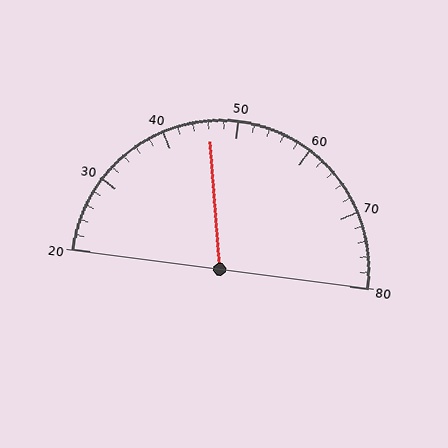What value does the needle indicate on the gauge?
The needle indicates approximately 46.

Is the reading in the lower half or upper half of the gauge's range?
The reading is in the lower half of the range (20 to 80).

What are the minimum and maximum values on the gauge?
The gauge ranges from 20 to 80.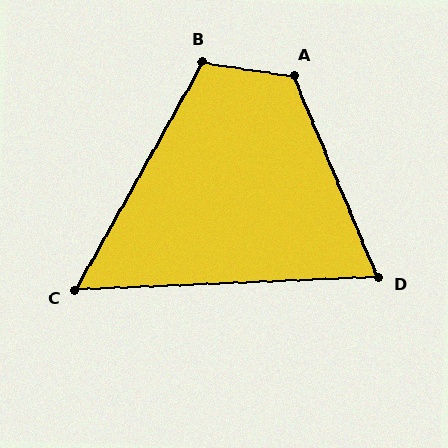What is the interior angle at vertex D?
Approximately 70 degrees (acute).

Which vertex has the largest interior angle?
A, at approximately 121 degrees.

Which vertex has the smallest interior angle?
C, at approximately 59 degrees.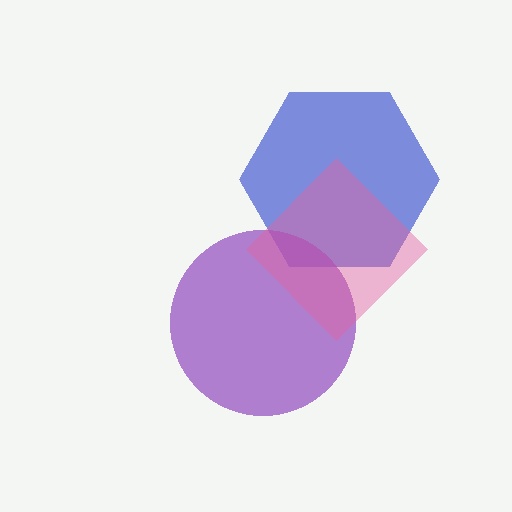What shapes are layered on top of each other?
The layered shapes are: a blue hexagon, a purple circle, a pink diamond.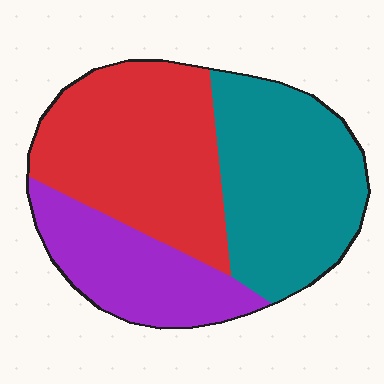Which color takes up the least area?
Purple, at roughly 25%.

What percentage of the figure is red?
Red takes up between a quarter and a half of the figure.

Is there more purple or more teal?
Teal.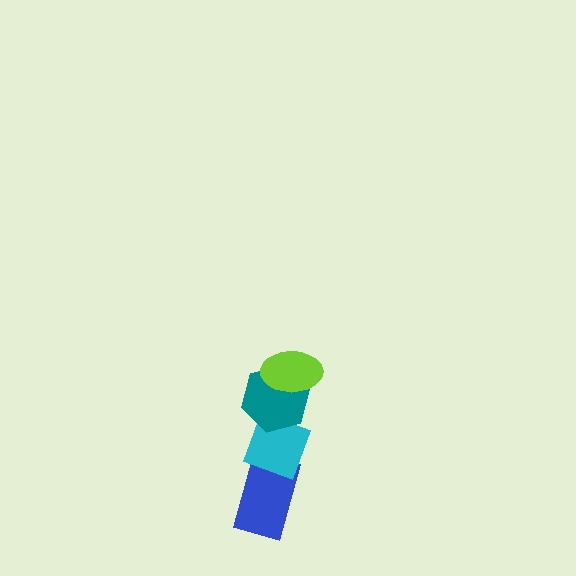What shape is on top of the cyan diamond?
The teal hexagon is on top of the cyan diamond.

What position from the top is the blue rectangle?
The blue rectangle is 4th from the top.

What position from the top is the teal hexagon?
The teal hexagon is 2nd from the top.